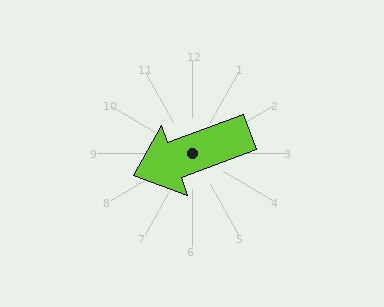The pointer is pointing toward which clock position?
Roughly 8 o'clock.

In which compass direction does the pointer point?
West.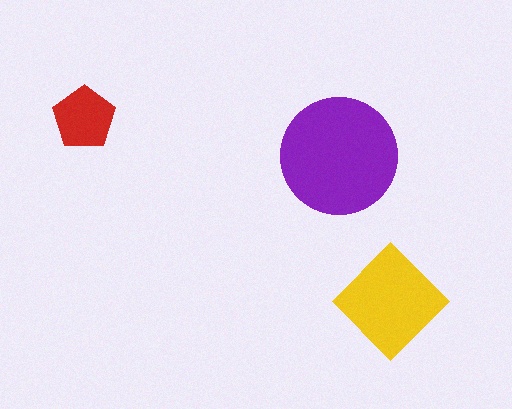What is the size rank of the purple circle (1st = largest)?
1st.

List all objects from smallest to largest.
The red pentagon, the yellow diamond, the purple circle.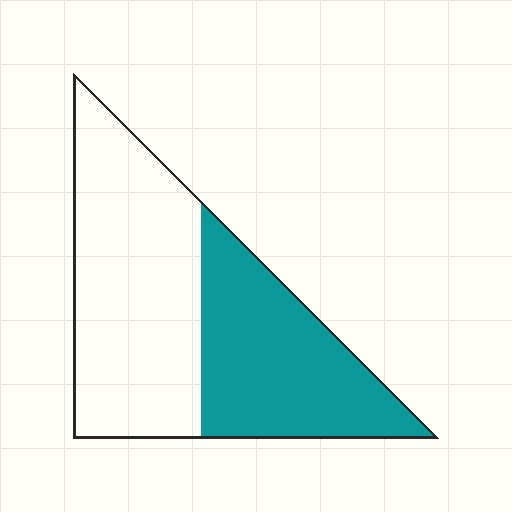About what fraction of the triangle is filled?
About two fifths (2/5).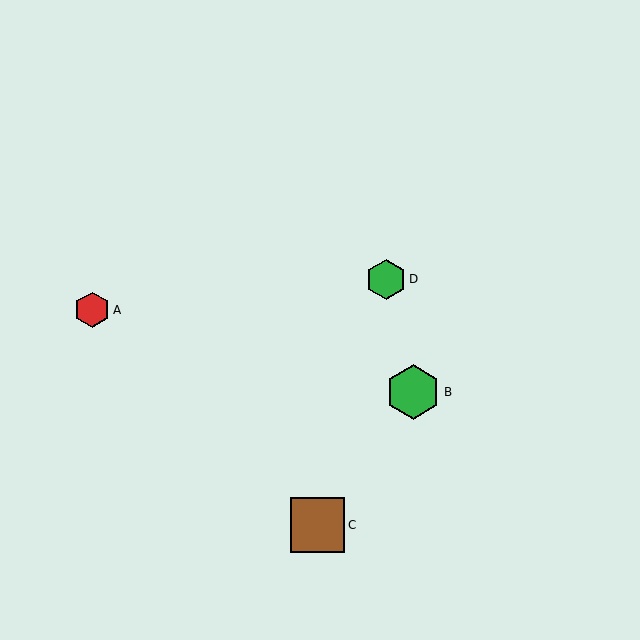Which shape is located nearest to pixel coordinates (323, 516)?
The brown square (labeled C) at (317, 525) is nearest to that location.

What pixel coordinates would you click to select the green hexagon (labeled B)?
Click at (413, 392) to select the green hexagon B.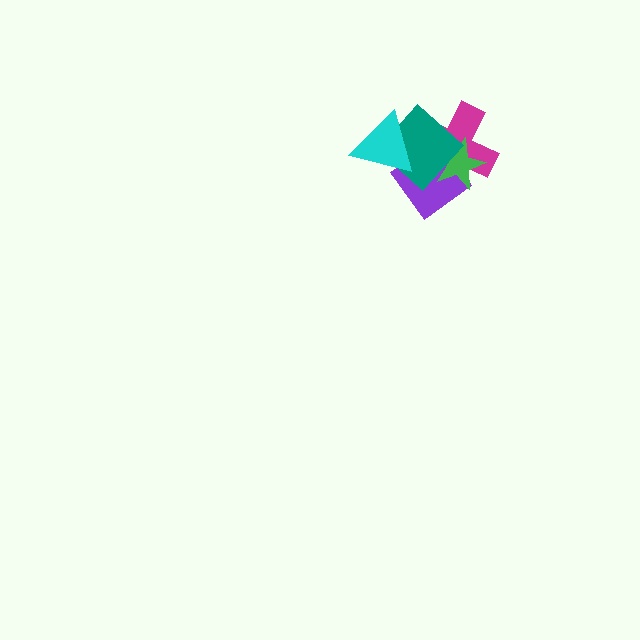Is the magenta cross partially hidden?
Yes, it is partially covered by another shape.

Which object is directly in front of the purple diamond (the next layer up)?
The green star is directly in front of the purple diamond.